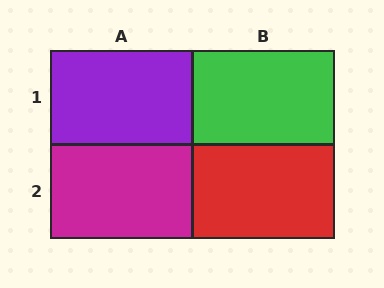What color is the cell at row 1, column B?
Green.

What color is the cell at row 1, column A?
Purple.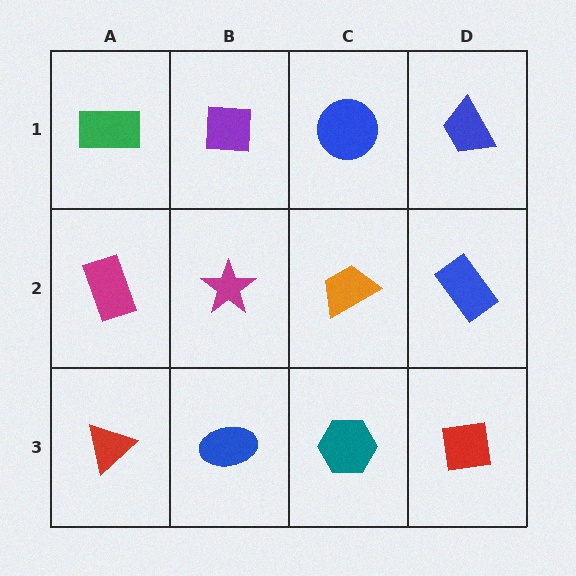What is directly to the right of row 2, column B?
An orange trapezoid.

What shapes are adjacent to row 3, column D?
A blue rectangle (row 2, column D), a teal hexagon (row 3, column C).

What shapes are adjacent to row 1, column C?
An orange trapezoid (row 2, column C), a purple square (row 1, column B), a blue trapezoid (row 1, column D).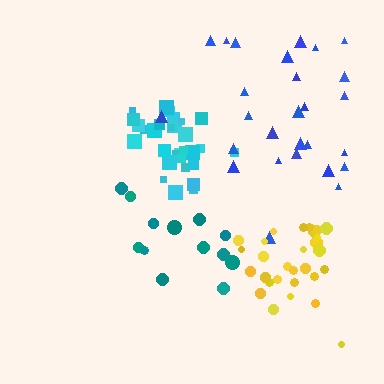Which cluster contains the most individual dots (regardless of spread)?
Cyan (33).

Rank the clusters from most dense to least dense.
cyan, yellow, teal, blue.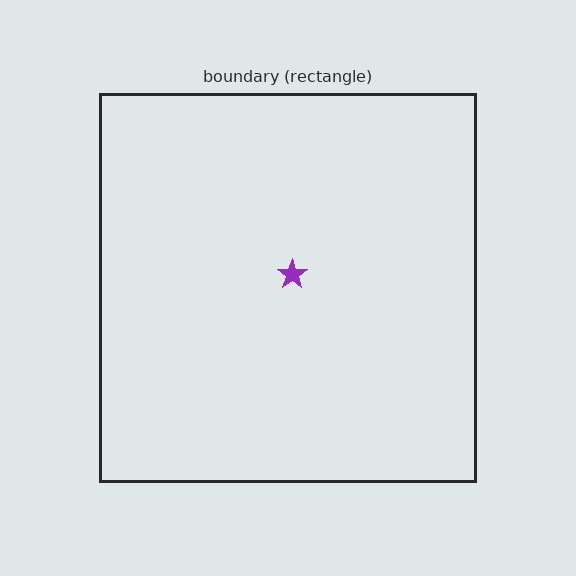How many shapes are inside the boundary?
1 inside, 0 outside.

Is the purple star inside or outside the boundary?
Inside.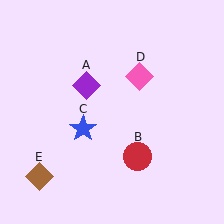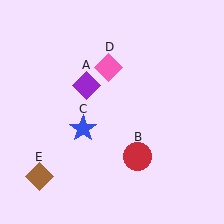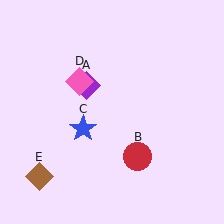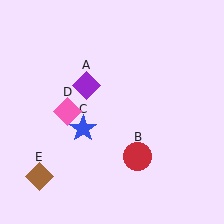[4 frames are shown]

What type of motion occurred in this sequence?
The pink diamond (object D) rotated counterclockwise around the center of the scene.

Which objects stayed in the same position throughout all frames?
Purple diamond (object A) and red circle (object B) and blue star (object C) and brown diamond (object E) remained stationary.